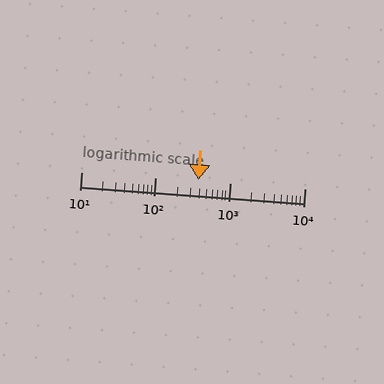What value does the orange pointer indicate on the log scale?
The pointer indicates approximately 380.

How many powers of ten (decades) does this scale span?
The scale spans 3 decades, from 10 to 10000.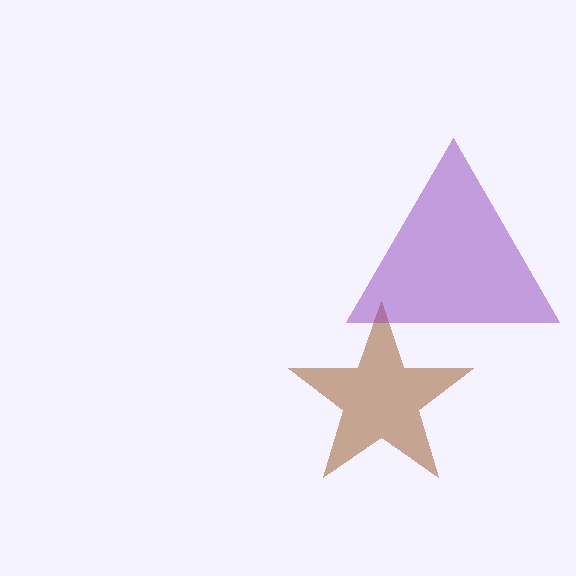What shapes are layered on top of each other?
The layered shapes are: a brown star, a purple triangle.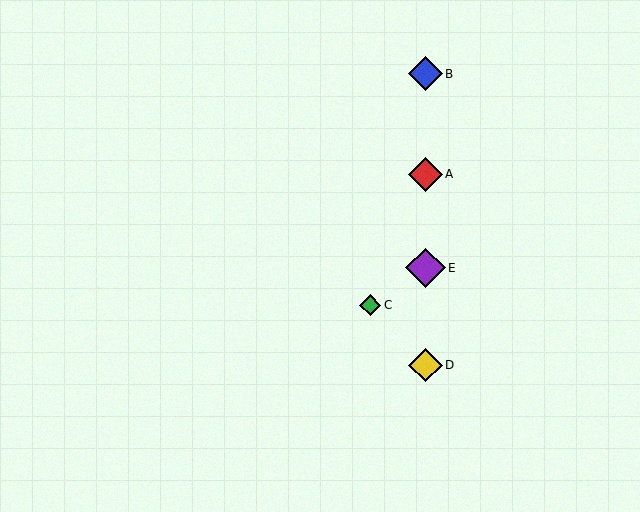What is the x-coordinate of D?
Object D is at x≈426.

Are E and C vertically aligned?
No, E is at x≈426 and C is at x≈370.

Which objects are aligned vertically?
Objects A, B, D, E are aligned vertically.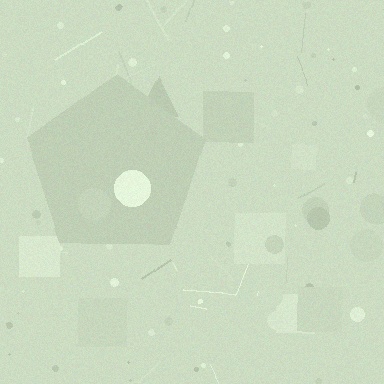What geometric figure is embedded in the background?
A pentagon is embedded in the background.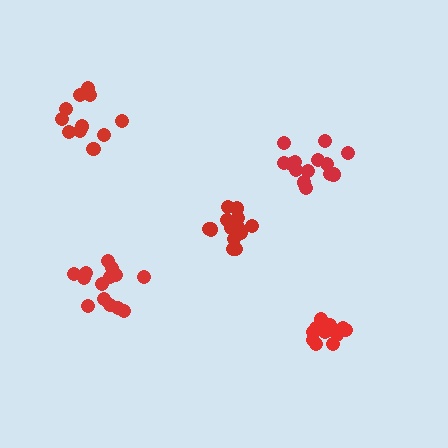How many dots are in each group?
Group 1: 14 dots, Group 2: 11 dots, Group 3: 14 dots, Group 4: 14 dots, Group 5: 12 dots (65 total).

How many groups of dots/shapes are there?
There are 5 groups.